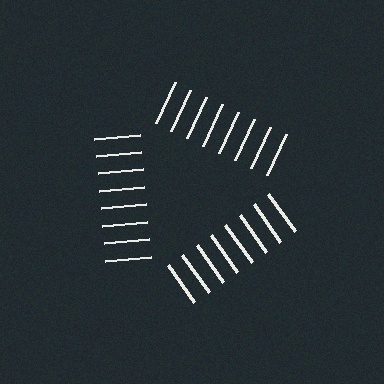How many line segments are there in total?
24 — 8 along each of the 3 edges.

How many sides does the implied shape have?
3 sides — the line-ends trace a triangle.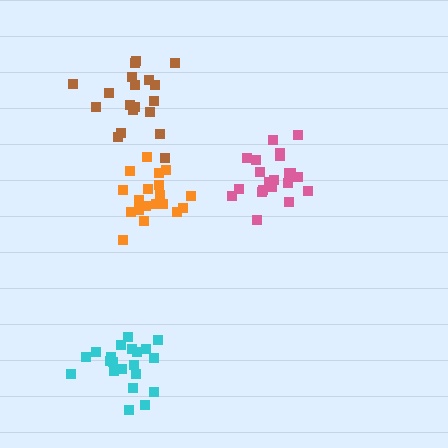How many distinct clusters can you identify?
There are 4 distinct clusters.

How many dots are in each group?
Group 1: 21 dots, Group 2: 19 dots, Group 3: 20 dots, Group 4: 21 dots (81 total).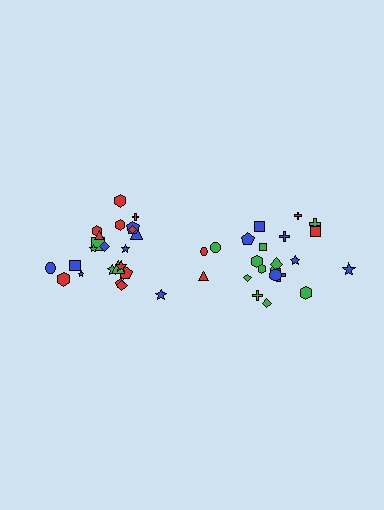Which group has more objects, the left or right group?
The left group.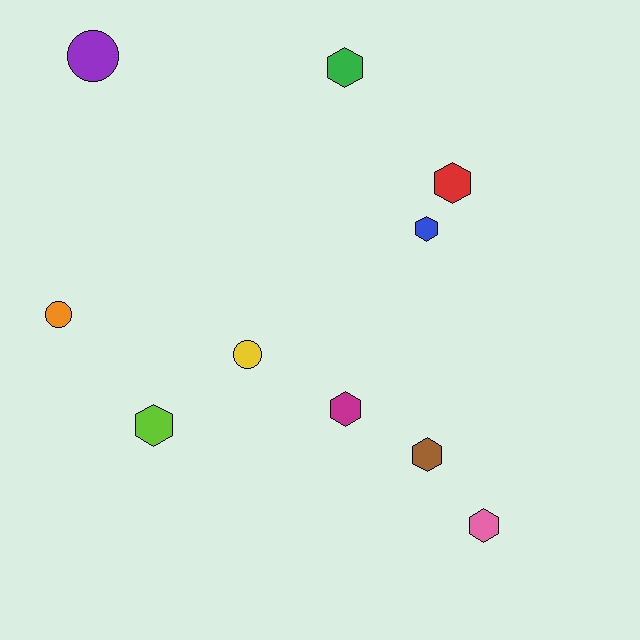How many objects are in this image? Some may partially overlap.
There are 10 objects.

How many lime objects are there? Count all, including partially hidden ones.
There is 1 lime object.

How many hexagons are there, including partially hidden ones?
There are 7 hexagons.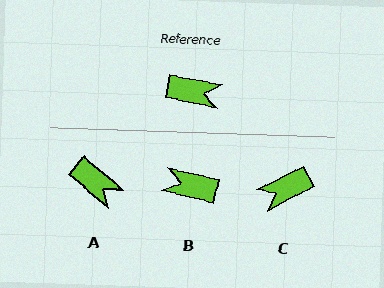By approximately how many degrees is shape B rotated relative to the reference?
Approximately 178 degrees counter-clockwise.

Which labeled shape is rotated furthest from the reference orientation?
B, about 178 degrees away.